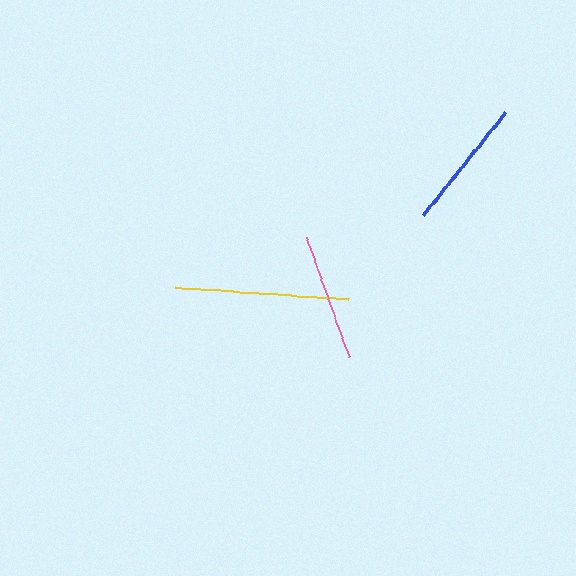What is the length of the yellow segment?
The yellow segment is approximately 174 pixels long.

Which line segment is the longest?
The yellow line is the longest at approximately 174 pixels.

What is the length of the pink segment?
The pink segment is approximately 127 pixels long.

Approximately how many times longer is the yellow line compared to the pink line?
The yellow line is approximately 1.4 times the length of the pink line.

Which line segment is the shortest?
The pink line is the shortest at approximately 127 pixels.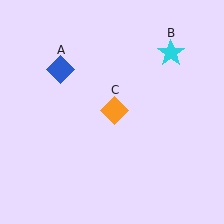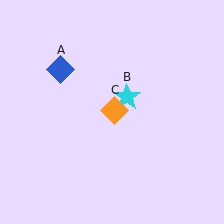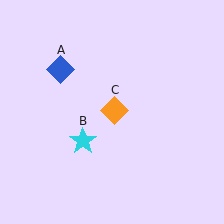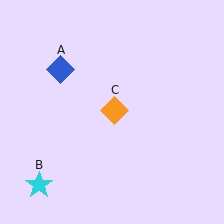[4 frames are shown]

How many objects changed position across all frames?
1 object changed position: cyan star (object B).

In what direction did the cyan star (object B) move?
The cyan star (object B) moved down and to the left.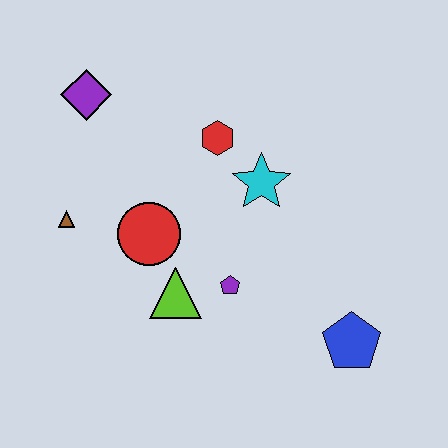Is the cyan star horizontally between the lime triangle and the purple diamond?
No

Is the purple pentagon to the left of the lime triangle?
No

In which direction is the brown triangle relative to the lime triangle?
The brown triangle is to the left of the lime triangle.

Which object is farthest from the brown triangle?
The blue pentagon is farthest from the brown triangle.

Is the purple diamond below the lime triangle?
No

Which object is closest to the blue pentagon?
The purple pentagon is closest to the blue pentagon.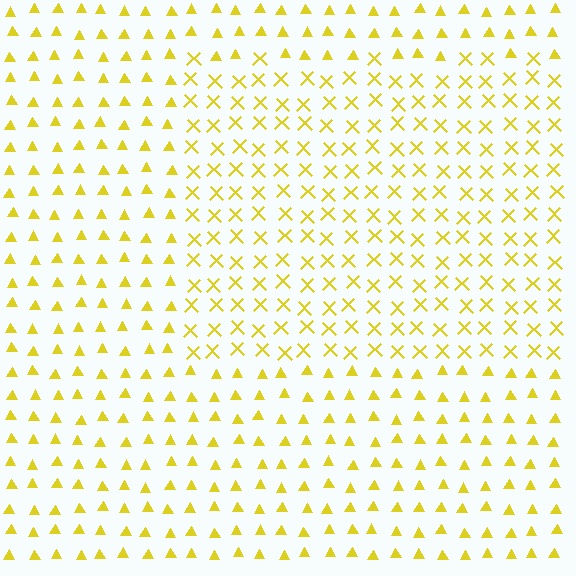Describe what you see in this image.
The image is filled with small yellow elements arranged in a uniform grid. A rectangle-shaped region contains X marks, while the surrounding area contains triangles. The boundary is defined purely by the change in element shape.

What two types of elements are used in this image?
The image uses X marks inside the rectangle region and triangles outside it.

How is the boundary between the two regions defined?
The boundary is defined by a change in element shape: X marks inside vs. triangles outside. All elements share the same color and spacing.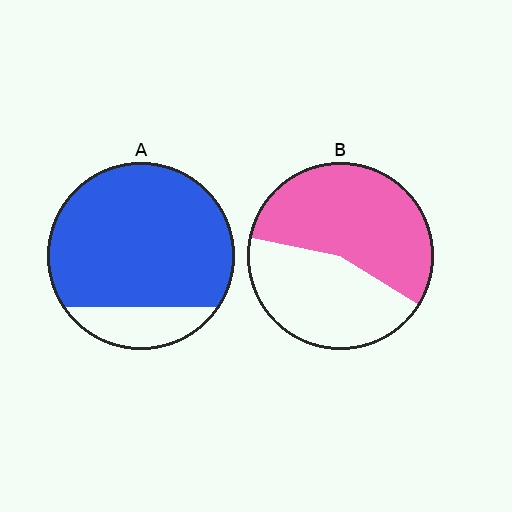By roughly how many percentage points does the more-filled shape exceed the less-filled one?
By roughly 25 percentage points (A over B).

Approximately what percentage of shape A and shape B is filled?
A is approximately 85% and B is approximately 55%.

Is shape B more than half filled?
Yes.